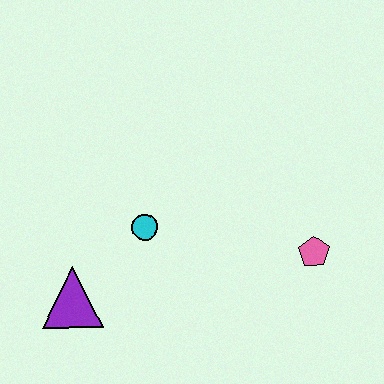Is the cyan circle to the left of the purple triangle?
No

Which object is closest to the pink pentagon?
The cyan circle is closest to the pink pentagon.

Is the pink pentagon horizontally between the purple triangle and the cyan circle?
No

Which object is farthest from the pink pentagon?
The purple triangle is farthest from the pink pentagon.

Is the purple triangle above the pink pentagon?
No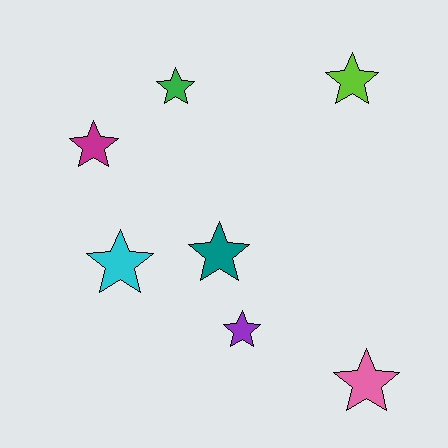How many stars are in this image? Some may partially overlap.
There are 7 stars.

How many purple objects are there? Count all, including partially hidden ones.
There is 1 purple object.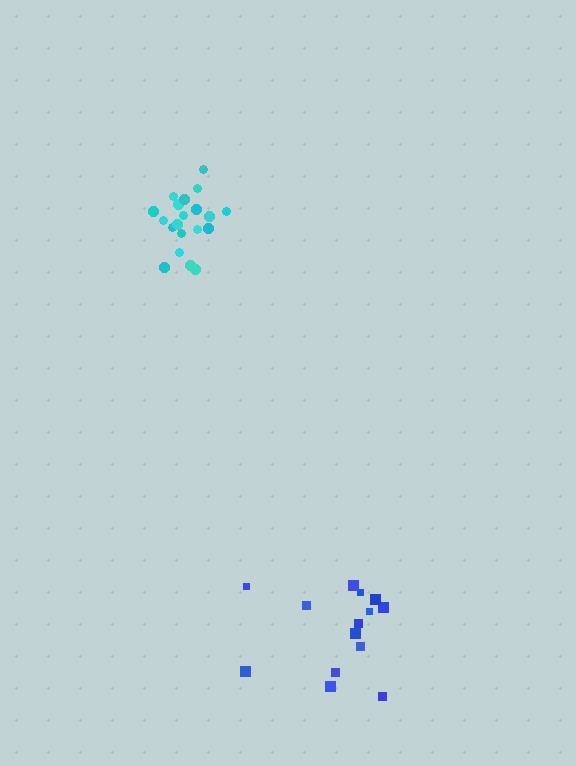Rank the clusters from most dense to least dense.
cyan, blue.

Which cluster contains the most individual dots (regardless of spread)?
Cyan (20).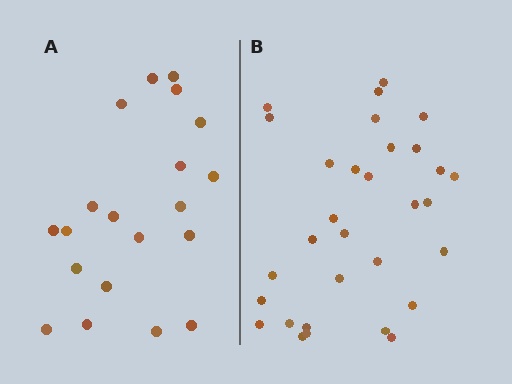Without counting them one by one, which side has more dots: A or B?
Region B (the right region) has more dots.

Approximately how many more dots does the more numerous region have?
Region B has roughly 12 or so more dots than region A.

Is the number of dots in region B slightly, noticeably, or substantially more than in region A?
Region B has substantially more. The ratio is roughly 1.6 to 1.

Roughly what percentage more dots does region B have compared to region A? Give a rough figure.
About 55% more.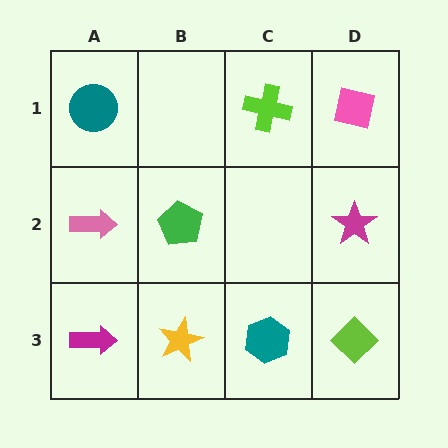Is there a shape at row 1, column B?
No, that cell is empty.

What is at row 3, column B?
A yellow star.